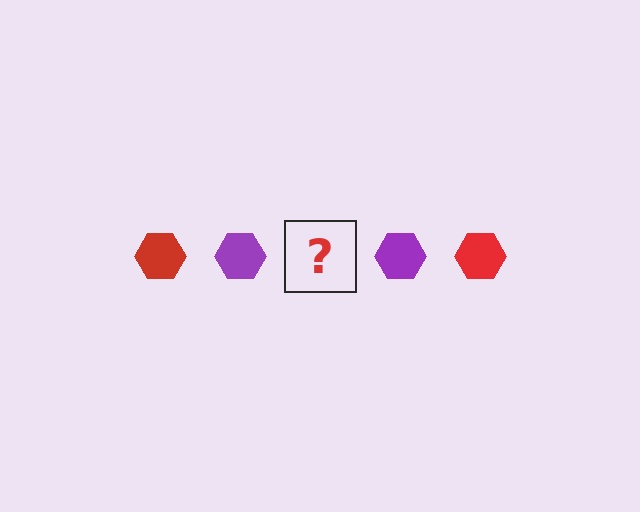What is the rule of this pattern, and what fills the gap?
The rule is that the pattern cycles through red, purple hexagons. The gap should be filled with a red hexagon.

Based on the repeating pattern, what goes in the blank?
The blank should be a red hexagon.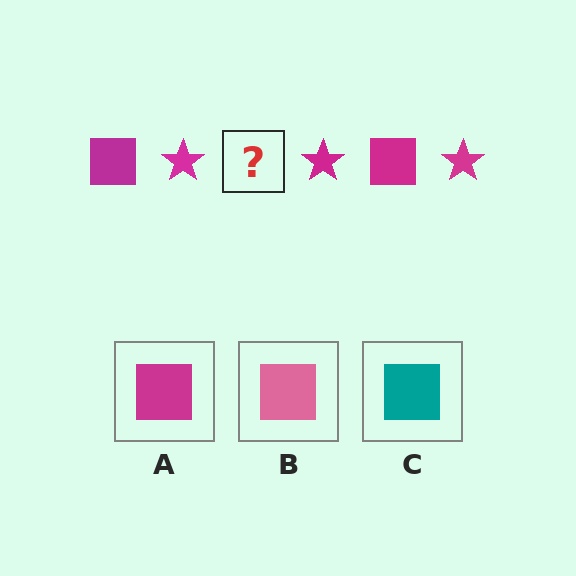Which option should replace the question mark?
Option A.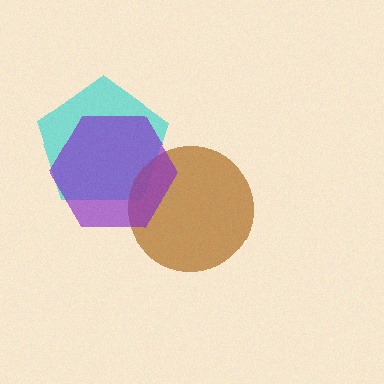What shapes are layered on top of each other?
The layered shapes are: a cyan pentagon, a brown circle, a purple hexagon.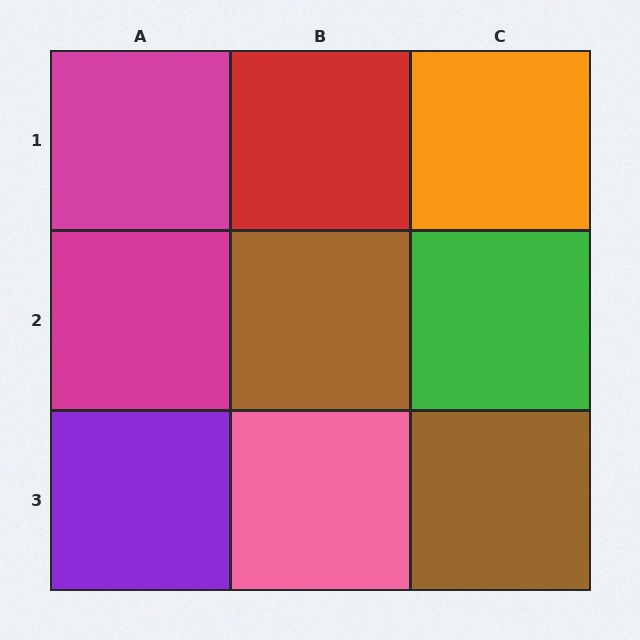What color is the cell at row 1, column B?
Red.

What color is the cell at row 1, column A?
Magenta.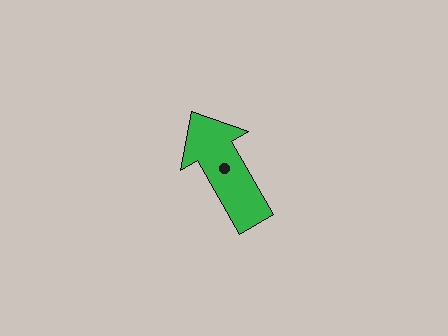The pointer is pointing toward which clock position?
Roughly 11 o'clock.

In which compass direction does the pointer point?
Northwest.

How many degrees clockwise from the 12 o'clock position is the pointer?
Approximately 330 degrees.